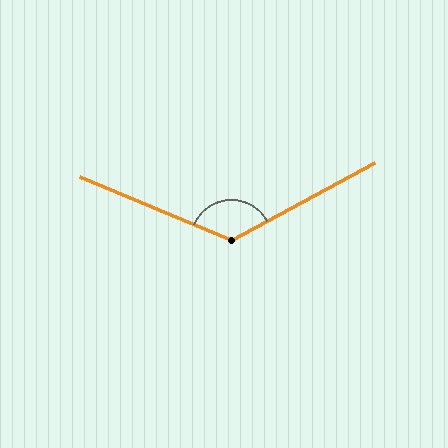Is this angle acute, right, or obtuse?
It is obtuse.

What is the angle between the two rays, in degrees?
Approximately 129 degrees.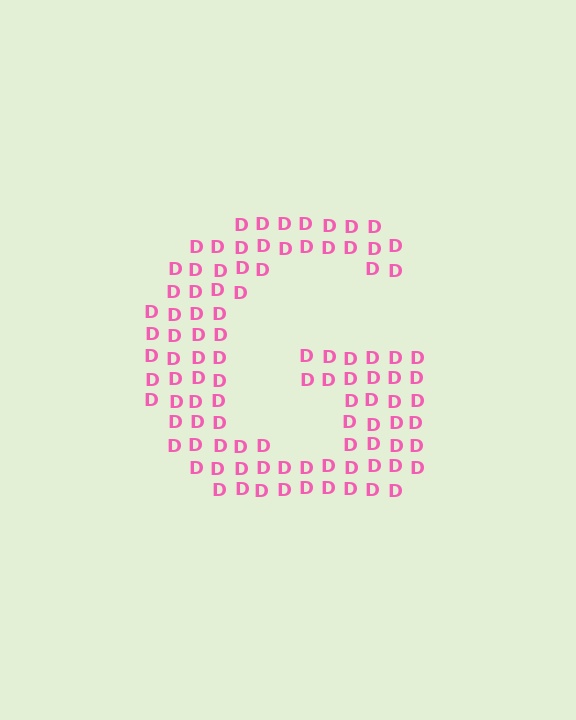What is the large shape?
The large shape is the letter G.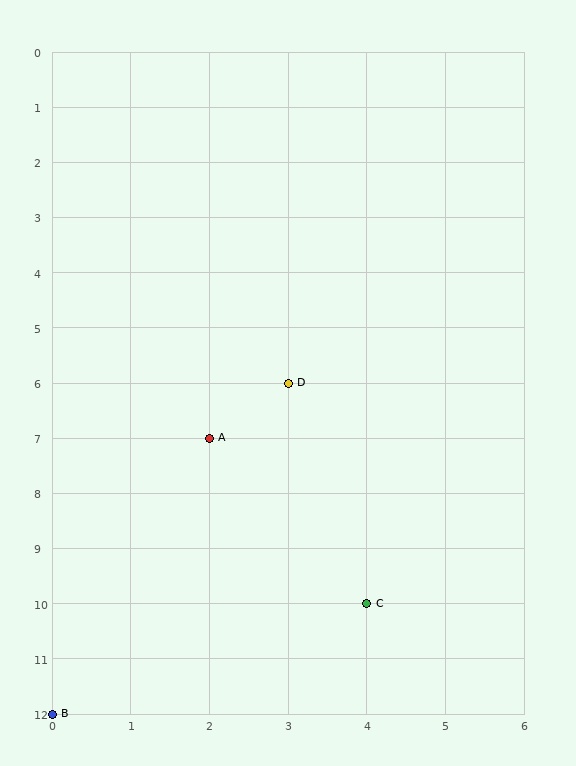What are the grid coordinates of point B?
Point B is at grid coordinates (0, 12).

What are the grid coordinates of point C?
Point C is at grid coordinates (4, 10).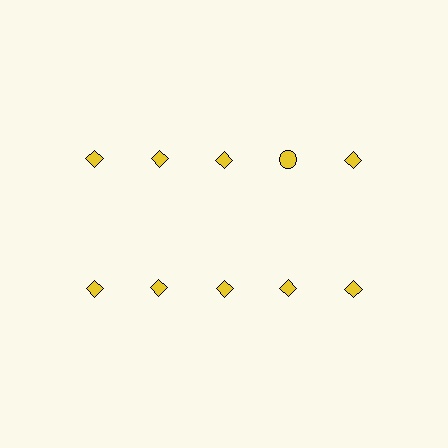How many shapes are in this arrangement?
There are 10 shapes arranged in a grid pattern.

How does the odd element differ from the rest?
It has a different shape: circle instead of diamond.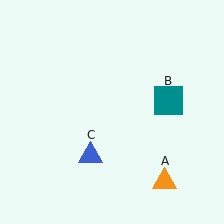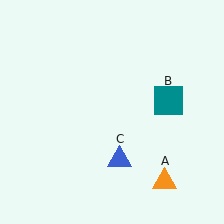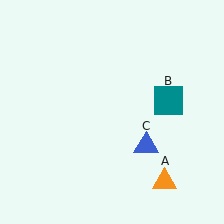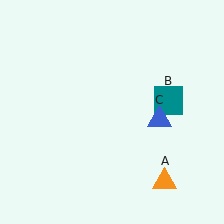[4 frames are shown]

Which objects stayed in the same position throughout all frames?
Orange triangle (object A) and teal square (object B) remained stationary.